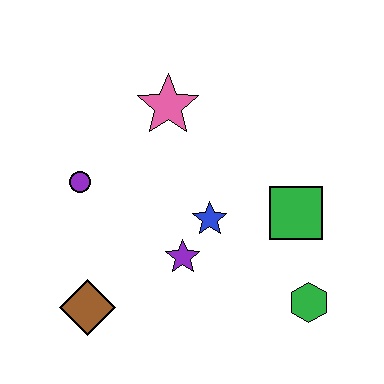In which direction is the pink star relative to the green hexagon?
The pink star is above the green hexagon.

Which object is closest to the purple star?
The blue star is closest to the purple star.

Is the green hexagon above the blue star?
No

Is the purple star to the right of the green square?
No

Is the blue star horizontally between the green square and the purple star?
Yes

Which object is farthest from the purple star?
The pink star is farthest from the purple star.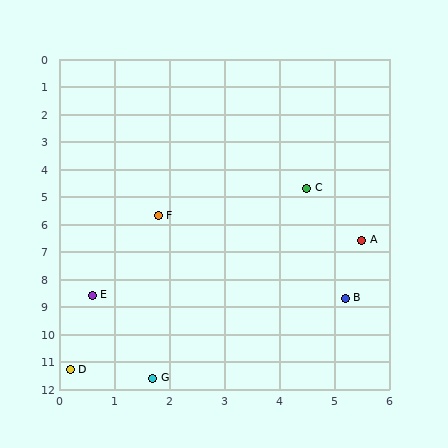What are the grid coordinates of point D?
Point D is at approximately (0.2, 11.3).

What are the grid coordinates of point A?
Point A is at approximately (5.5, 6.6).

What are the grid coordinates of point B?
Point B is at approximately (5.2, 8.7).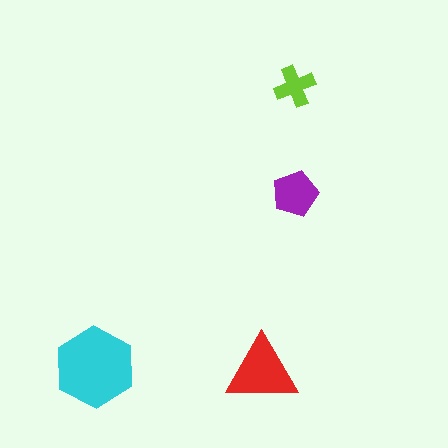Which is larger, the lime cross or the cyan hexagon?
The cyan hexagon.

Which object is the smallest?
The lime cross.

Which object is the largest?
The cyan hexagon.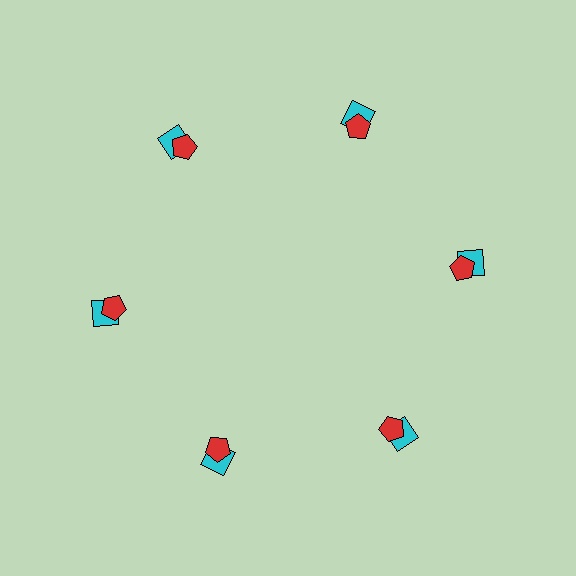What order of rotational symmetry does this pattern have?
This pattern has 6-fold rotational symmetry.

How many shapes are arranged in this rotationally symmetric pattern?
There are 12 shapes, arranged in 6 groups of 2.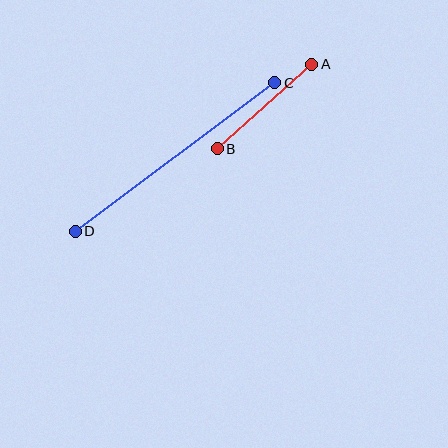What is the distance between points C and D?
The distance is approximately 249 pixels.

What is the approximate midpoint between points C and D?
The midpoint is at approximately (175, 157) pixels.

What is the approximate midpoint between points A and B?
The midpoint is at approximately (265, 107) pixels.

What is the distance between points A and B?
The distance is approximately 127 pixels.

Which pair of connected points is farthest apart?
Points C and D are farthest apart.